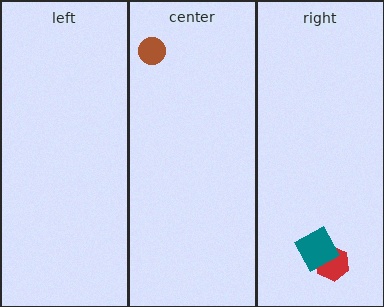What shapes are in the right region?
The red hexagon, the teal square.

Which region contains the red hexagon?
The right region.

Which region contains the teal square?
The right region.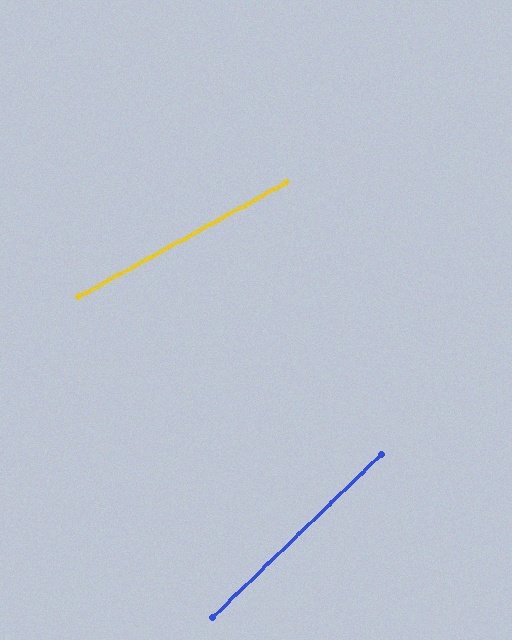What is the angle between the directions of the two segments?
Approximately 15 degrees.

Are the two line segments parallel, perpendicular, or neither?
Neither parallel nor perpendicular — they differ by about 15°.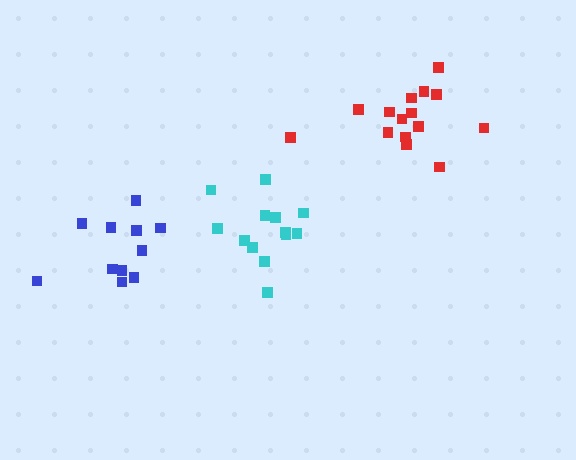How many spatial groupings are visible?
There are 3 spatial groupings.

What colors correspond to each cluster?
The clusters are colored: blue, cyan, red.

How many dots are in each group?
Group 1: 11 dots, Group 2: 13 dots, Group 3: 15 dots (39 total).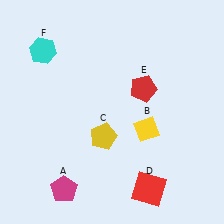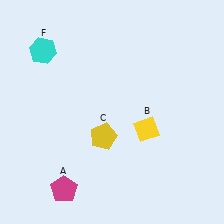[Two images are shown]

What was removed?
The red pentagon (E), the red square (D) were removed in Image 2.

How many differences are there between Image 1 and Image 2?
There are 2 differences between the two images.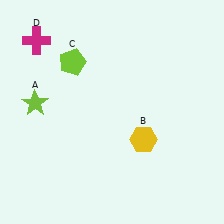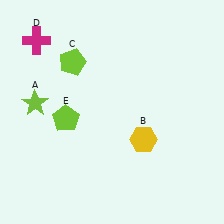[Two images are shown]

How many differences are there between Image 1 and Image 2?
There is 1 difference between the two images.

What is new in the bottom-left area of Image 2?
A lime pentagon (E) was added in the bottom-left area of Image 2.